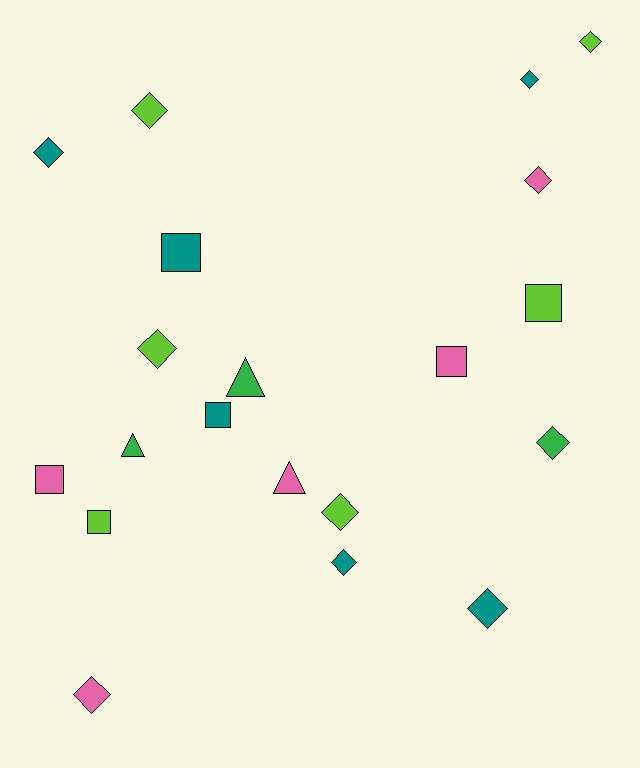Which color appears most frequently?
Teal, with 6 objects.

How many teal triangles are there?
There are no teal triangles.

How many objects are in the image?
There are 20 objects.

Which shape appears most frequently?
Diamond, with 11 objects.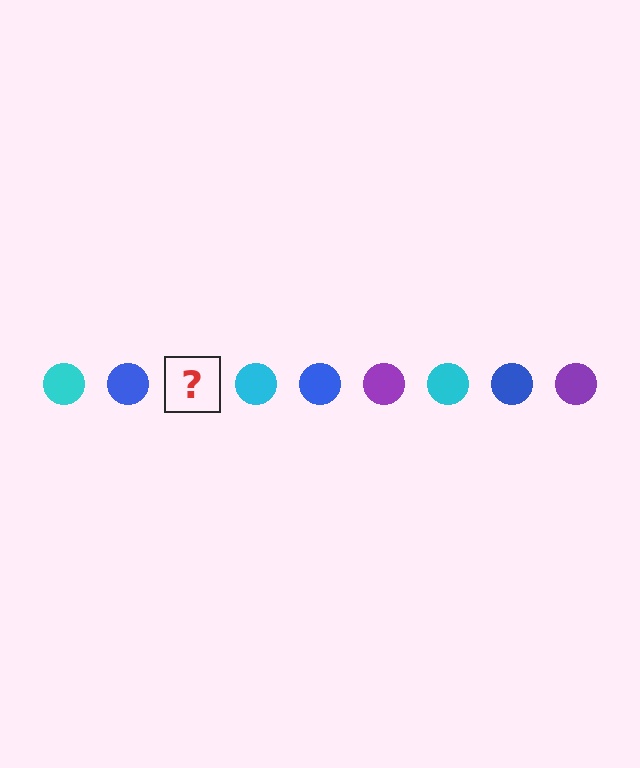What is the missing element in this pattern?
The missing element is a purple circle.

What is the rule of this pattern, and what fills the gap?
The rule is that the pattern cycles through cyan, blue, purple circles. The gap should be filled with a purple circle.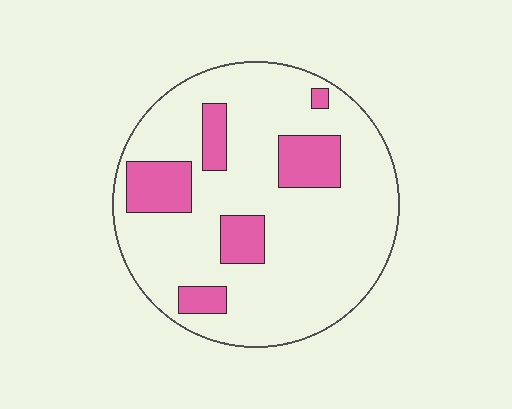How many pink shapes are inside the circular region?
6.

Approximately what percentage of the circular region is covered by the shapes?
Approximately 20%.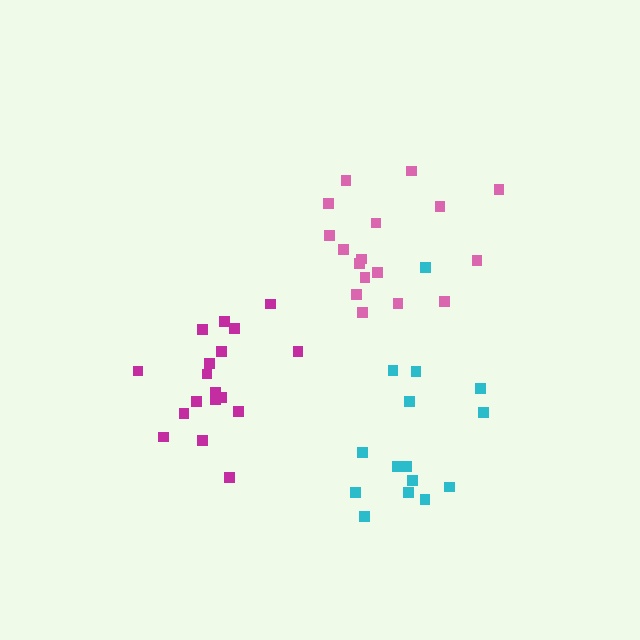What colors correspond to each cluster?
The clusters are colored: magenta, cyan, pink.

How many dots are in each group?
Group 1: 18 dots, Group 2: 15 dots, Group 3: 17 dots (50 total).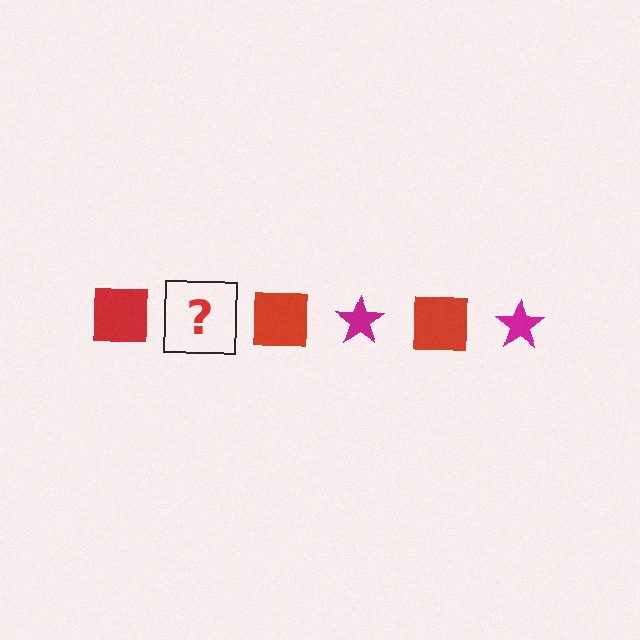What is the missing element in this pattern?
The missing element is a magenta star.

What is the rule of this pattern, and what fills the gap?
The rule is that the pattern alternates between red square and magenta star. The gap should be filled with a magenta star.